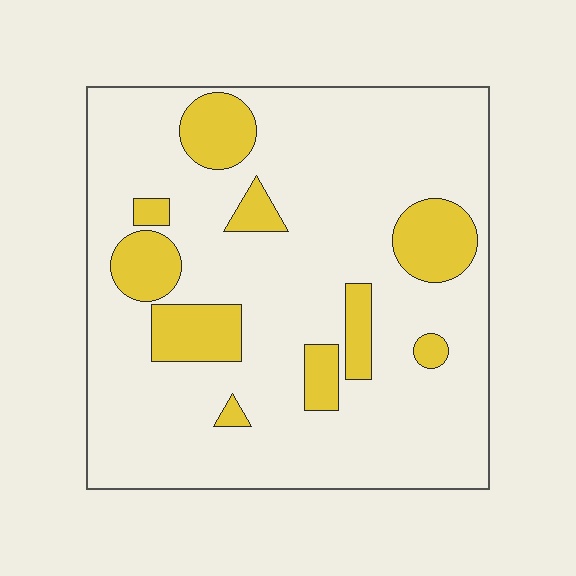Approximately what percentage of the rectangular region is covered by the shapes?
Approximately 20%.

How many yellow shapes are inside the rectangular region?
10.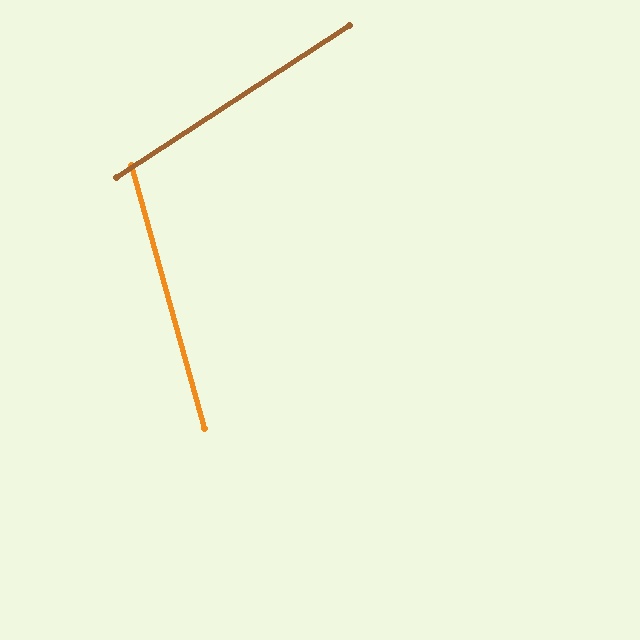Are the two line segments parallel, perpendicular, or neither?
Neither parallel nor perpendicular — they differ by about 72°.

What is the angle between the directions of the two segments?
Approximately 72 degrees.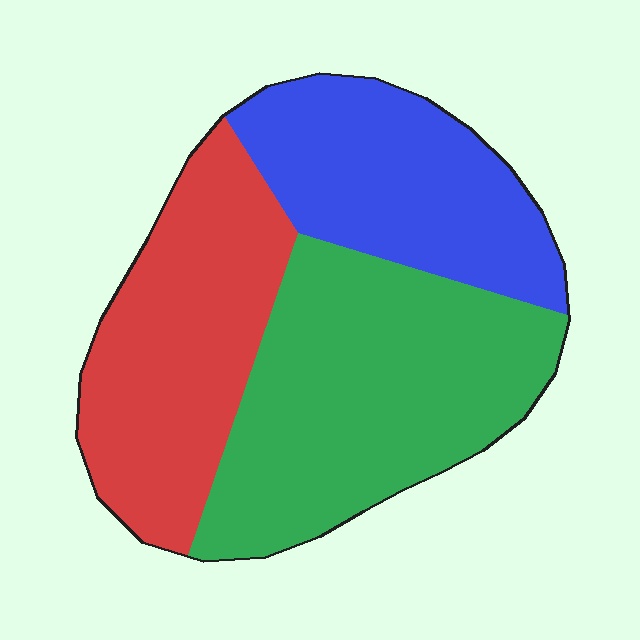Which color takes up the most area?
Green, at roughly 40%.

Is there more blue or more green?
Green.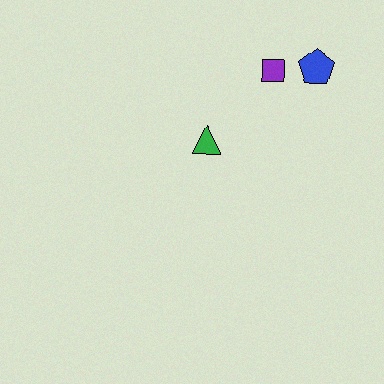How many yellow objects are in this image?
There are no yellow objects.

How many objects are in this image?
There are 3 objects.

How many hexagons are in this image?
There are no hexagons.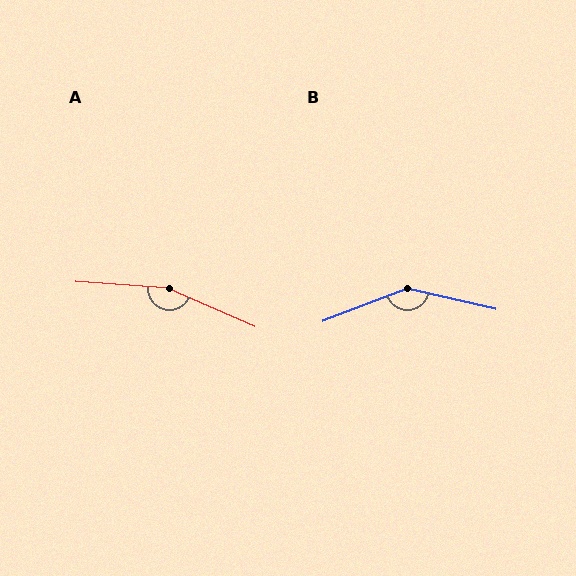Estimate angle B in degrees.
Approximately 145 degrees.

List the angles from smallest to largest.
B (145°), A (160°).